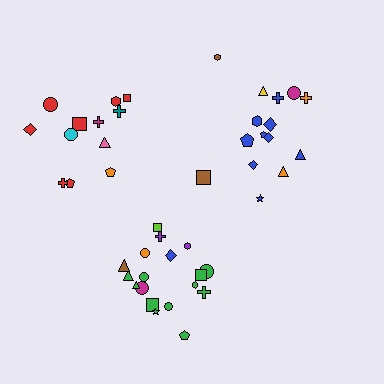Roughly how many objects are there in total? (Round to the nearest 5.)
Roughly 45 objects in total.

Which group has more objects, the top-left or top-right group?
The top-right group.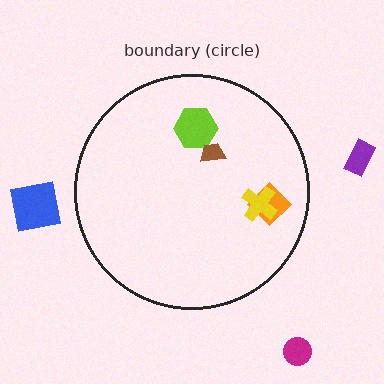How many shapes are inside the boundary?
4 inside, 3 outside.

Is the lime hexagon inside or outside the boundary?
Inside.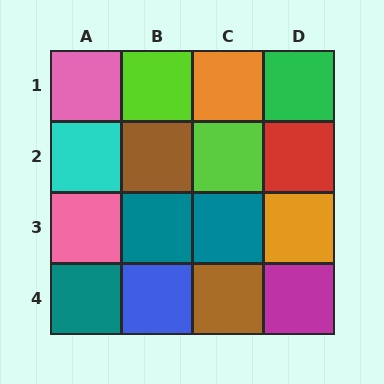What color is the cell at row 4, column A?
Teal.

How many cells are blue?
1 cell is blue.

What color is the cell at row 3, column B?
Teal.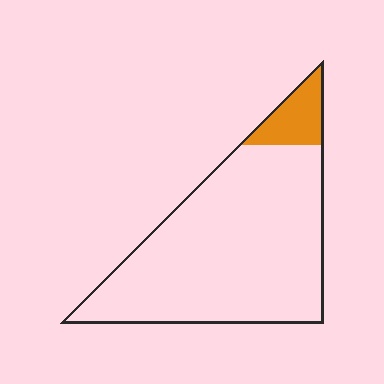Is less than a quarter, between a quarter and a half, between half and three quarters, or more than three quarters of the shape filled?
Less than a quarter.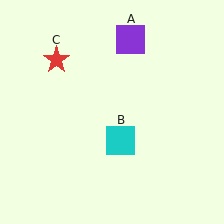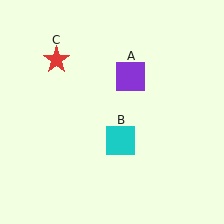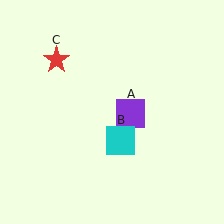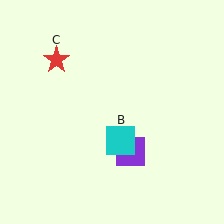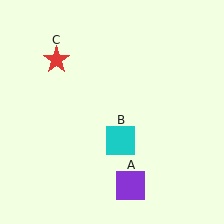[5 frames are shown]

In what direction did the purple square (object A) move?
The purple square (object A) moved down.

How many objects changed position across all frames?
1 object changed position: purple square (object A).